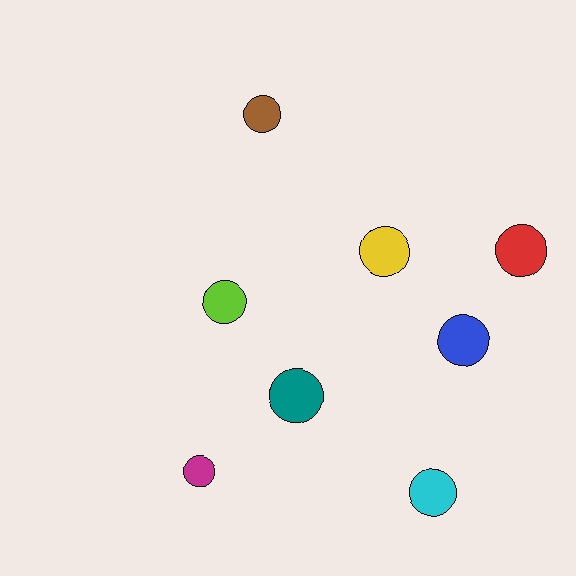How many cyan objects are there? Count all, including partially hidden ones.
There is 1 cyan object.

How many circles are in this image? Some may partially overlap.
There are 8 circles.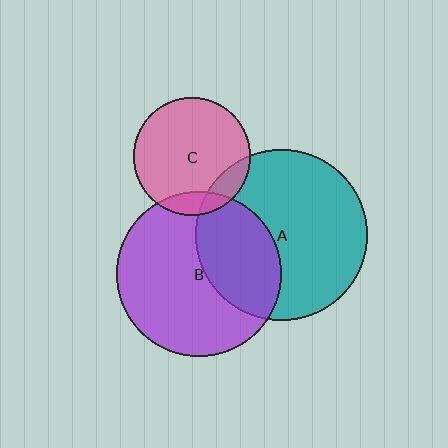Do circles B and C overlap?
Yes.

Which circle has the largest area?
Circle A (teal).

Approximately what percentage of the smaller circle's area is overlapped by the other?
Approximately 10%.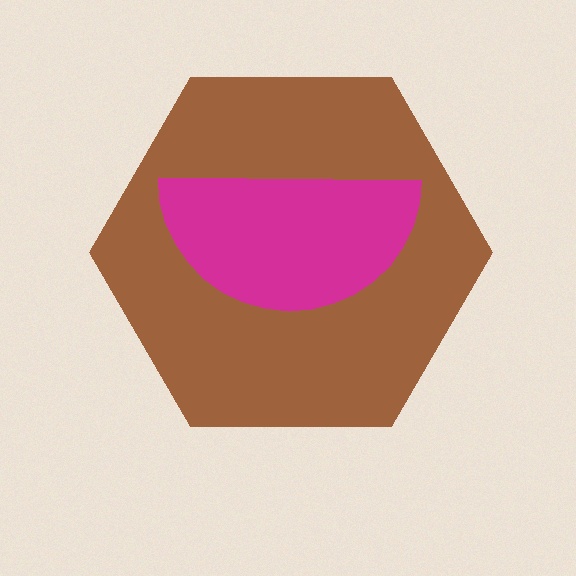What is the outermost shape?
The brown hexagon.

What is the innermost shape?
The magenta semicircle.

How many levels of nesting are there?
2.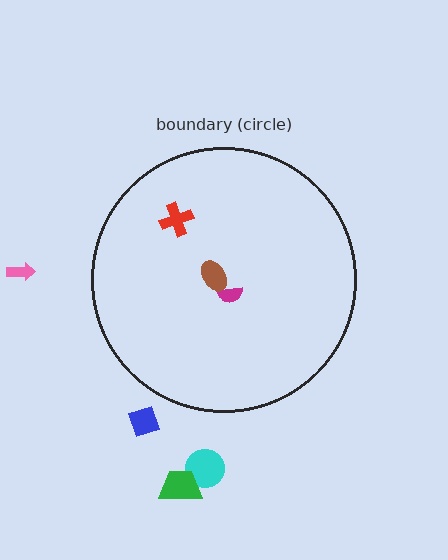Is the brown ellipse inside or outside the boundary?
Inside.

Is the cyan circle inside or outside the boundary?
Outside.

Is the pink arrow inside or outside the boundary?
Outside.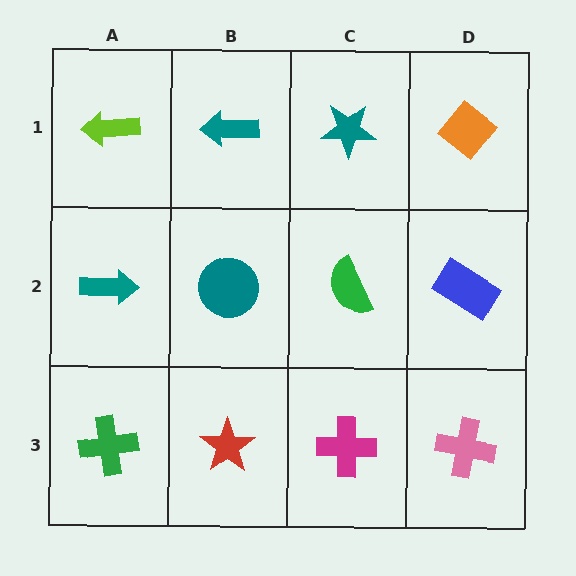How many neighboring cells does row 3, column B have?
3.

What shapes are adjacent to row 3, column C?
A green semicircle (row 2, column C), a red star (row 3, column B), a pink cross (row 3, column D).